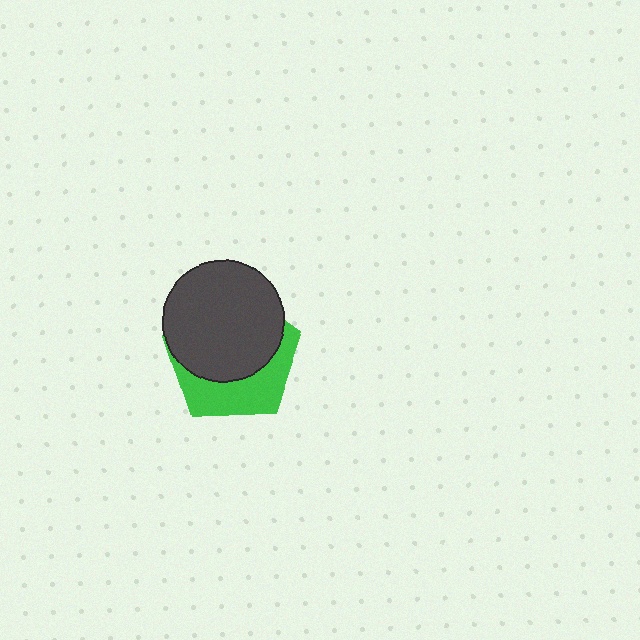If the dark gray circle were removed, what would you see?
You would see the complete green pentagon.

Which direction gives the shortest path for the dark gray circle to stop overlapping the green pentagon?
Moving up gives the shortest separation.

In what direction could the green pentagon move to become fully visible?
The green pentagon could move down. That would shift it out from behind the dark gray circle entirely.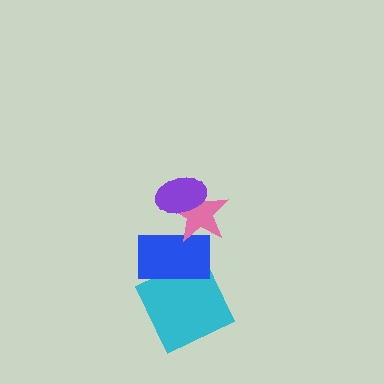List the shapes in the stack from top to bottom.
From top to bottom: the purple ellipse, the pink star, the blue rectangle, the cyan square.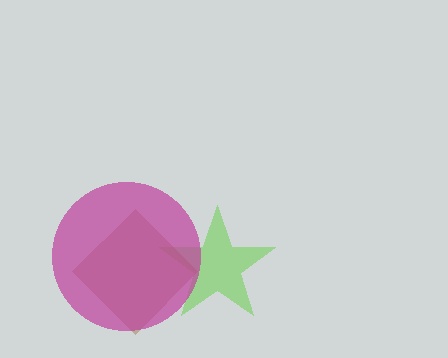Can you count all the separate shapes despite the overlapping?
Yes, there are 3 separate shapes.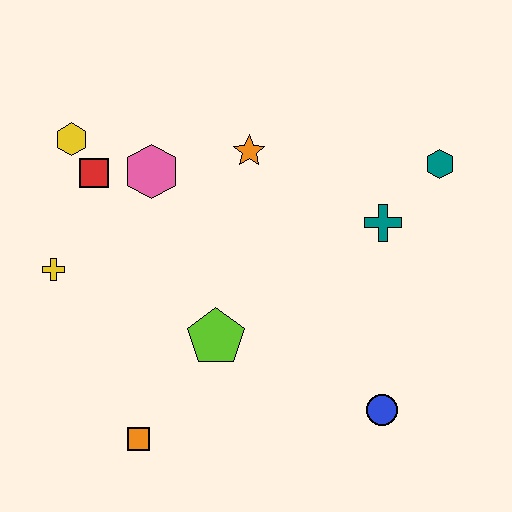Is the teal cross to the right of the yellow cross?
Yes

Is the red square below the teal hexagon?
Yes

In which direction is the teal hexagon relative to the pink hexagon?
The teal hexagon is to the right of the pink hexagon.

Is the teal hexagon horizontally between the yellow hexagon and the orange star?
No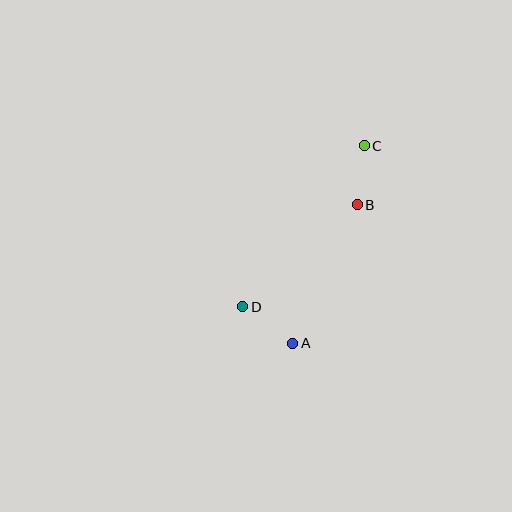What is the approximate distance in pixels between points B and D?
The distance between B and D is approximately 153 pixels.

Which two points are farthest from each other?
Points A and C are farthest from each other.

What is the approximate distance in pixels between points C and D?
The distance between C and D is approximately 202 pixels.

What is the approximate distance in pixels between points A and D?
The distance between A and D is approximately 62 pixels.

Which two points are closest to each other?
Points B and C are closest to each other.